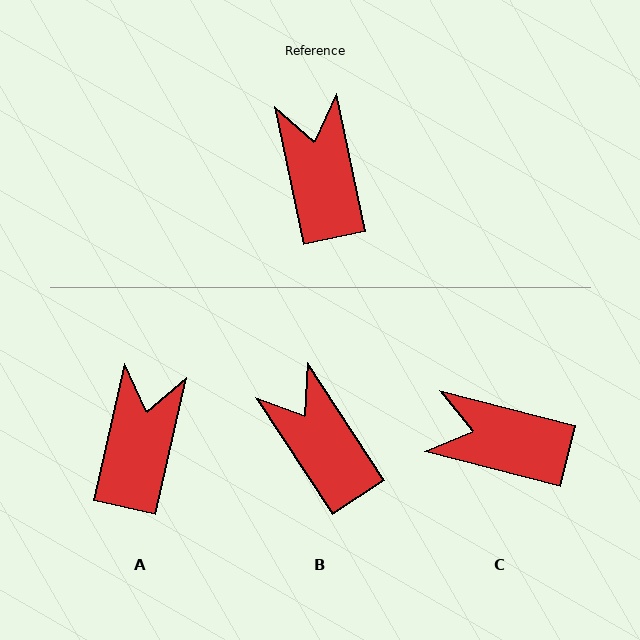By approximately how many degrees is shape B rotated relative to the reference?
Approximately 21 degrees counter-clockwise.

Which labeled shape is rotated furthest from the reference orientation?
C, about 64 degrees away.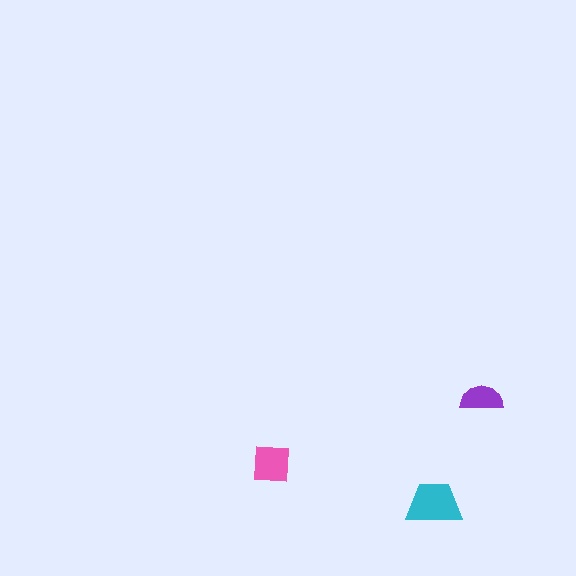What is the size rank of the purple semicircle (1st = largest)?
3rd.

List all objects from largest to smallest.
The cyan trapezoid, the pink square, the purple semicircle.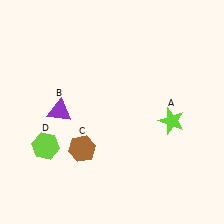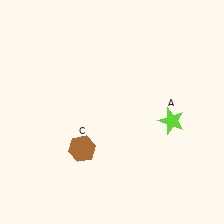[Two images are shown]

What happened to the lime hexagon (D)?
The lime hexagon (D) was removed in Image 2. It was in the bottom-left area of Image 1.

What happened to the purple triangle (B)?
The purple triangle (B) was removed in Image 2. It was in the top-left area of Image 1.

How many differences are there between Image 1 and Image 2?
There are 2 differences between the two images.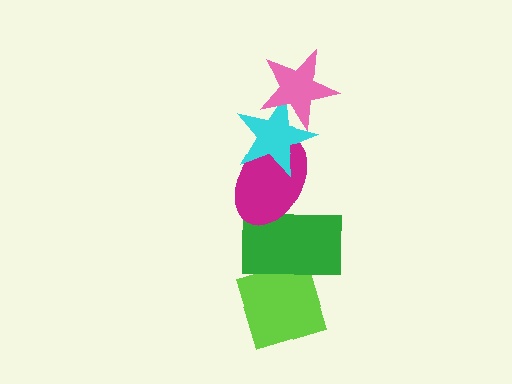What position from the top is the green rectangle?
The green rectangle is 4th from the top.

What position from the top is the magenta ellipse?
The magenta ellipse is 3rd from the top.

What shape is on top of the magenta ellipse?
The cyan star is on top of the magenta ellipse.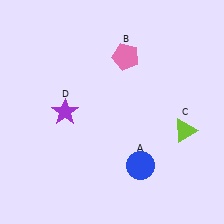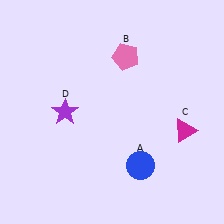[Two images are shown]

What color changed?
The triangle (C) changed from lime in Image 1 to magenta in Image 2.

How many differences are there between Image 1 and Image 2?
There is 1 difference between the two images.